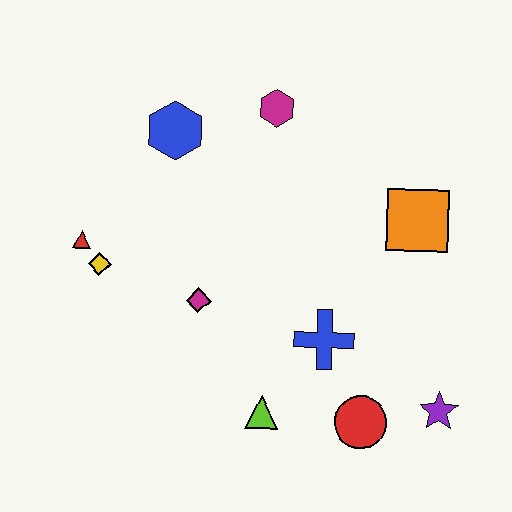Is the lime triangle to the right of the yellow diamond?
Yes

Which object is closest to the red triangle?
The yellow diamond is closest to the red triangle.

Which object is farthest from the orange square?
The red triangle is farthest from the orange square.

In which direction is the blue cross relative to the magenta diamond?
The blue cross is to the right of the magenta diamond.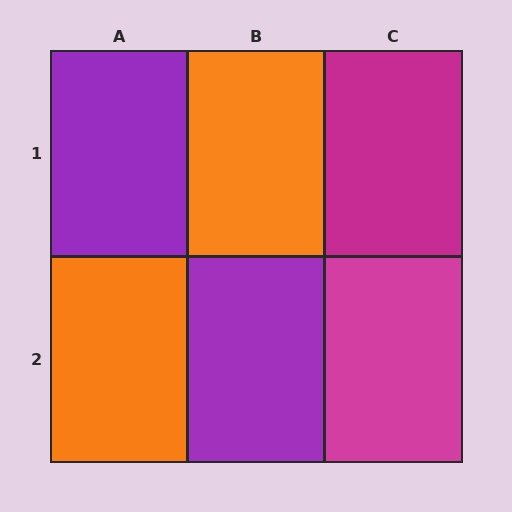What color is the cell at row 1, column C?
Magenta.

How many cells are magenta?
2 cells are magenta.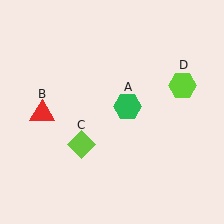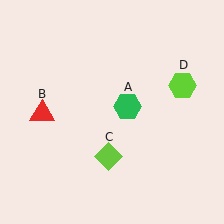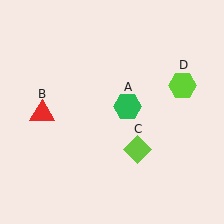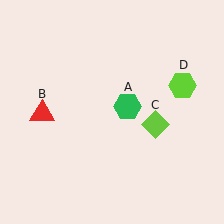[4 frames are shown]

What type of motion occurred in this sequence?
The lime diamond (object C) rotated counterclockwise around the center of the scene.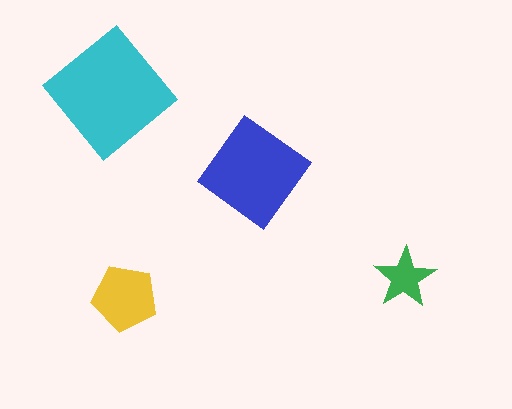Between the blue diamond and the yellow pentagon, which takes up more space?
The blue diamond.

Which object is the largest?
The cyan diamond.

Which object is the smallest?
The green star.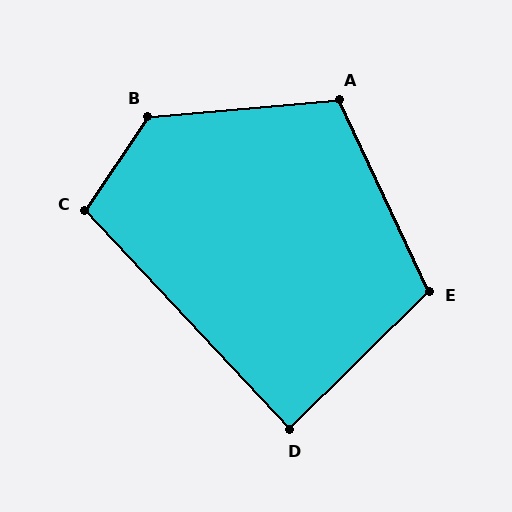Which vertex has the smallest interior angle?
D, at approximately 88 degrees.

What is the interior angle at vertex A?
Approximately 110 degrees (obtuse).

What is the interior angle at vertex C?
Approximately 103 degrees (obtuse).